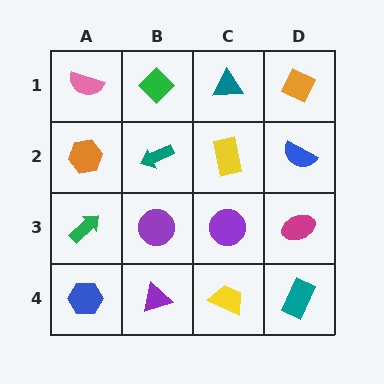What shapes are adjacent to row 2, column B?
A green diamond (row 1, column B), a purple circle (row 3, column B), an orange hexagon (row 2, column A), a yellow rectangle (row 2, column C).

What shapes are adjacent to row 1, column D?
A blue semicircle (row 2, column D), a teal triangle (row 1, column C).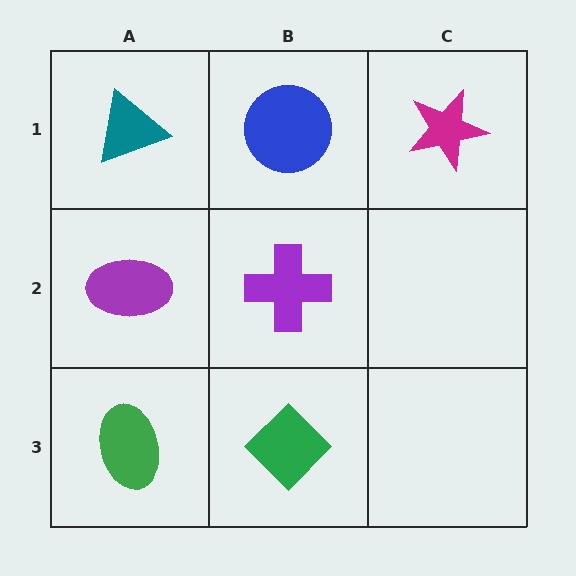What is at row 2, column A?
A purple ellipse.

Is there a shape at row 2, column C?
No, that cell is empty.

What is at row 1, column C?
A magenta star.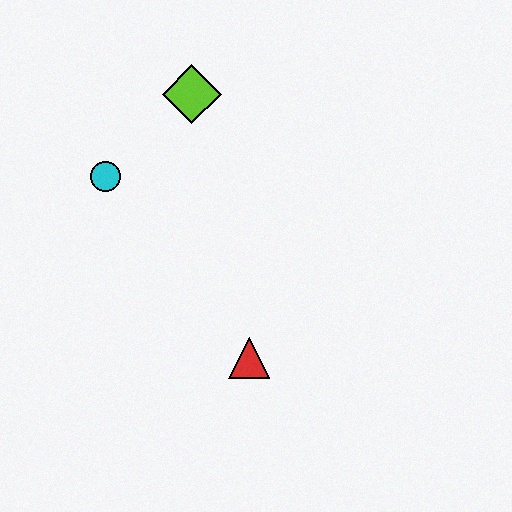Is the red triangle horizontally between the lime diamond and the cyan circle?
No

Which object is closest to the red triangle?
The cyan circle is closest to the red triangle.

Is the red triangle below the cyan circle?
Yes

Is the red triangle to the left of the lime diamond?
No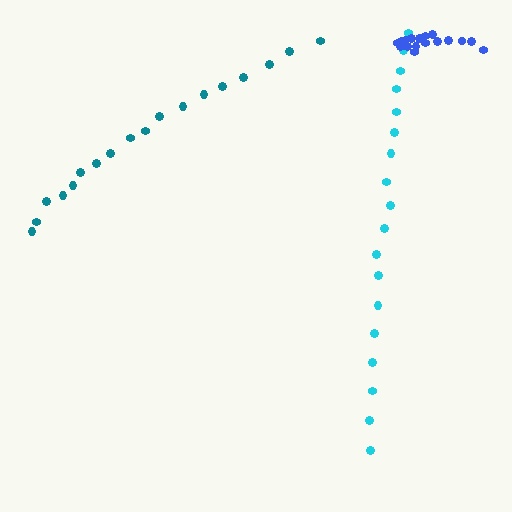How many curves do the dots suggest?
There are 3 distinct paths.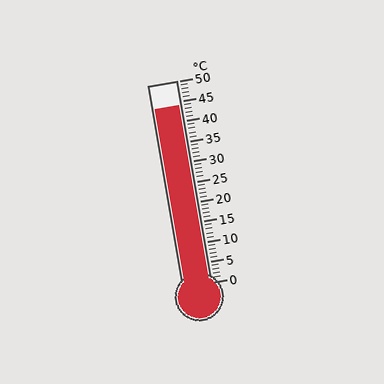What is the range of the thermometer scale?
The thermometer scale ranges from 0°C to 50°C.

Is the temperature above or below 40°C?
The temperature is above 40°C.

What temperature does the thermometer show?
The thermometer shows approximately 44°C.